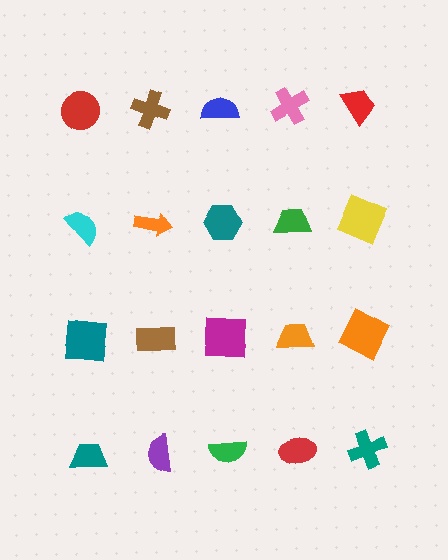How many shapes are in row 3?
5 shapes.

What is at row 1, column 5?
A red trapezoid.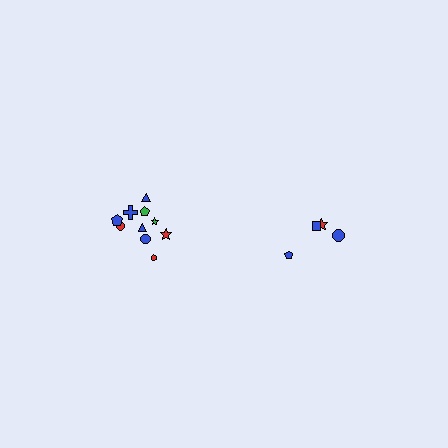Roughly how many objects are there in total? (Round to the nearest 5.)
Roughly 15 objects in total.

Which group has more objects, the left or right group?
The left group.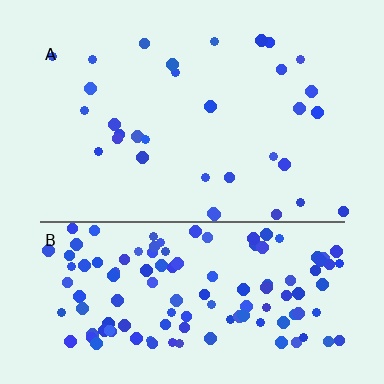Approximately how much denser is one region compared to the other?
Approximately 4.0× — region B over region A.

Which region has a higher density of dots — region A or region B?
B (the bottom).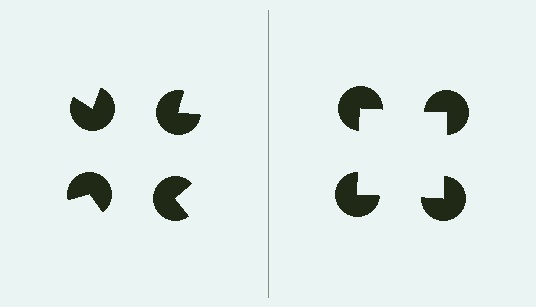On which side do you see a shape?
An illusory square appears on the right side. On the left side the wedge cuts are rotated, so no coherent shape forms.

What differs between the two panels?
The pac-man discs are positioned identically on both sides; only the wedge orientations differ. On the right they align to a square; on the left they are misaligned.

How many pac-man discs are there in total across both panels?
8 — 4 on each side.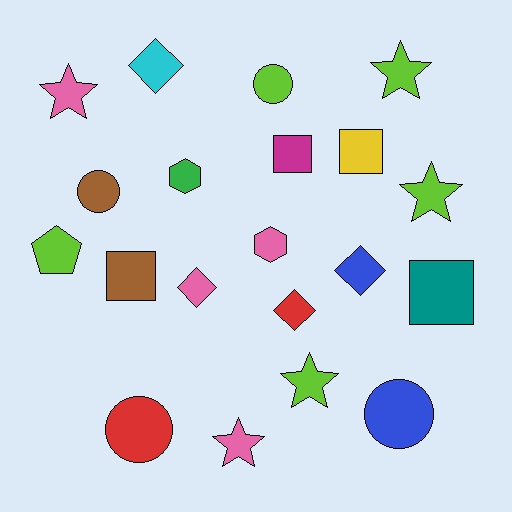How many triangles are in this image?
There are no triangles.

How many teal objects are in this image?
There is 1 teal object.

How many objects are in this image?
There are 20 objects.